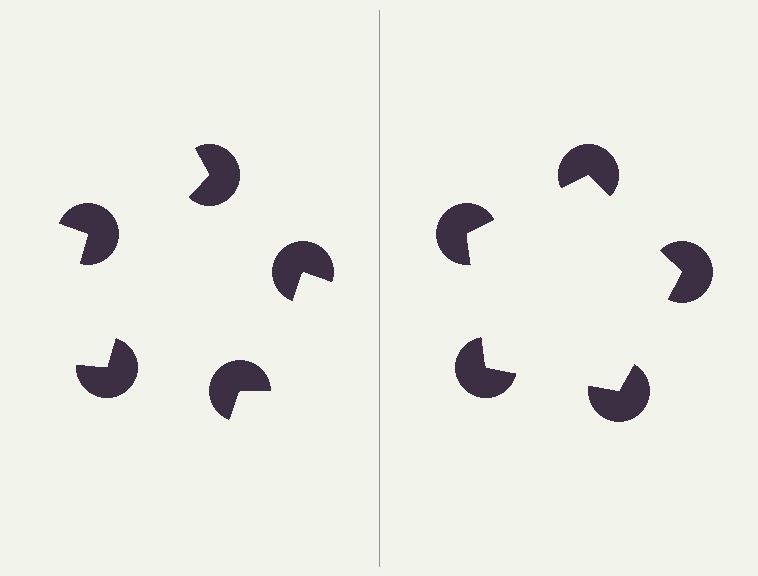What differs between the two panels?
The pac-man discs are positioned identically on both sides; only the wedge orientations differ. On the right they align to a pentagon; on the left they are misaligned.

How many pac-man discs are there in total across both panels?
10 — 5 on each side.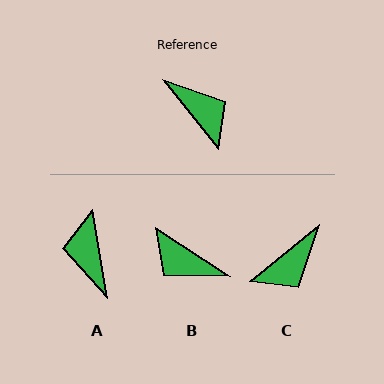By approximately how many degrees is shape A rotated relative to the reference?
Approximately 151 degrees counter-clockwise.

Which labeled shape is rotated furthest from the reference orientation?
B, about 162 degrees away.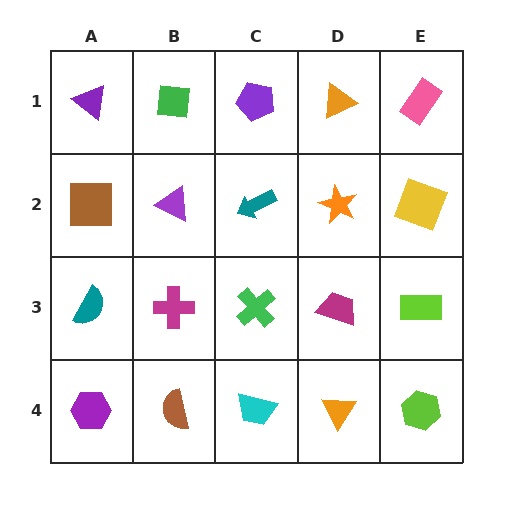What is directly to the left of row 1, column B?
A purple triangle.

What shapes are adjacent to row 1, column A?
A brown square (row 2, column A), a green square (row 1, column B).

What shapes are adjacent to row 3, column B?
A purple triangle (row 2, column B), a brown semicircle (row 4, column B), a teal semicircle (row 3, column A), a green cross (row 3, column C).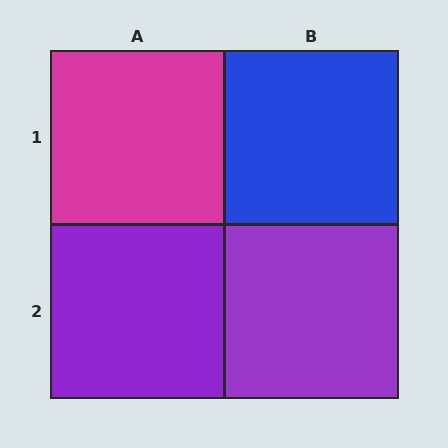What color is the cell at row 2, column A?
Purple.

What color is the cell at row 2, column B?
Purple.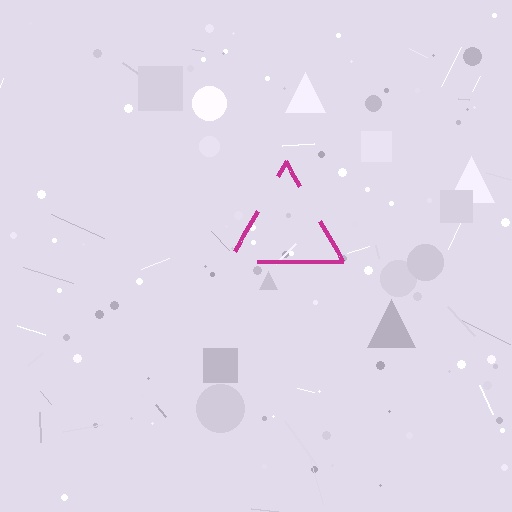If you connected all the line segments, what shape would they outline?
They would outline a triangle.